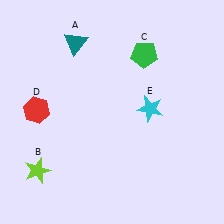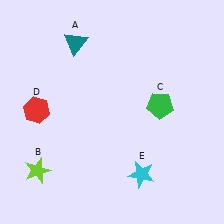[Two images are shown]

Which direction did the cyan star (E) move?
The cyan star (E) moved down.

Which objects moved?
The objects that moved are: the green pentagon (C), the cyan star (E).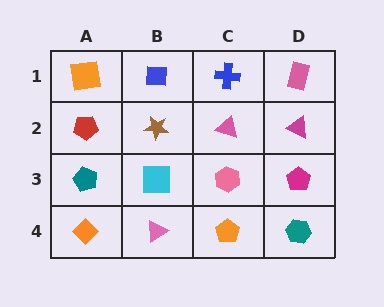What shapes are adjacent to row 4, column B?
A cyan square (row 3, column B), an orange diamond (row 4, column A), an orange pentagon (row 4, column C).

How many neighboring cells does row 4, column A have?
2.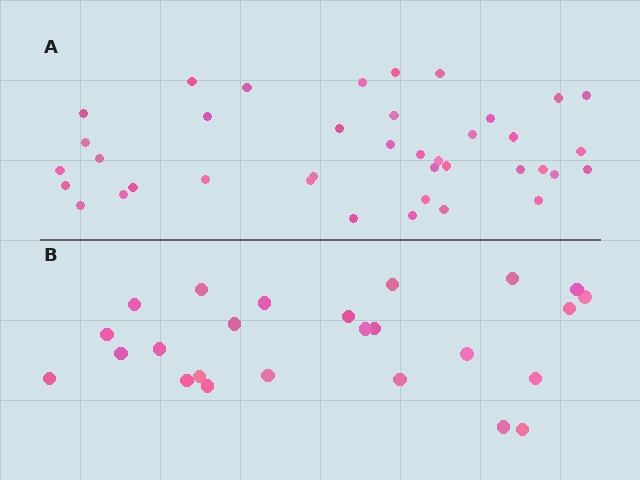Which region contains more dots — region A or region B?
Region A (the top region) has more dots.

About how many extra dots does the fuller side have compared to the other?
Region A has approximately 15 more dots than region B.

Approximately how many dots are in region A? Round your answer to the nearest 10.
About 40 dots. (The exact count is 39, which rounds to 40.)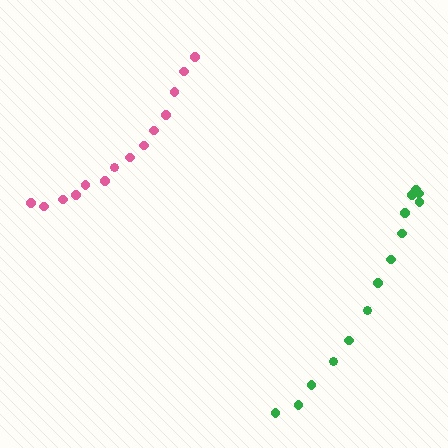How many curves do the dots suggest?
There are 2 distinct paths.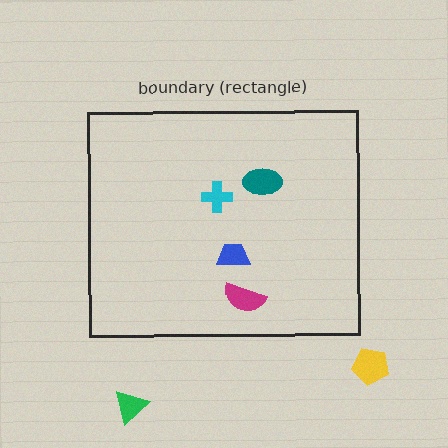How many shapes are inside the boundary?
4 inside, 2 outside.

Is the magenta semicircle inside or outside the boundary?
Inside.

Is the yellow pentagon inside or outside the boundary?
Outside.